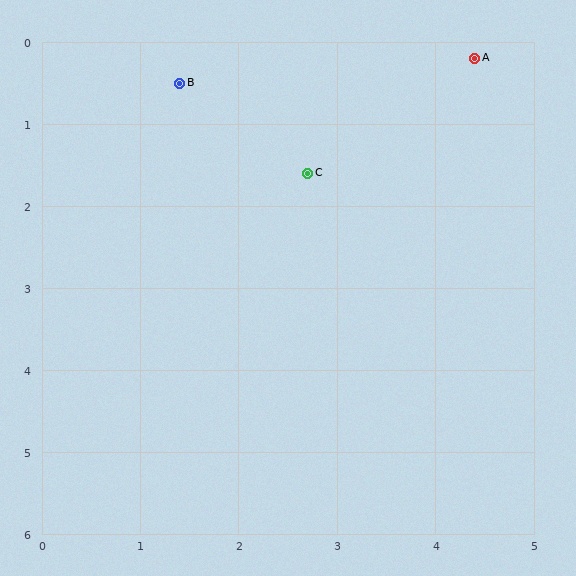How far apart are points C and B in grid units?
Points C and B are about 1.7 grid units apart.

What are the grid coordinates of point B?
Point B is at approximately (1.4, 0.5).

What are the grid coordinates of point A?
Point A is at approximately (4.4, 0.2).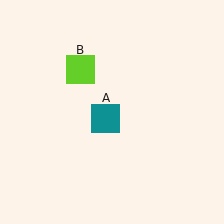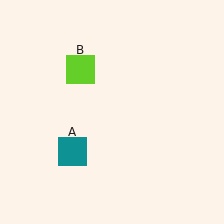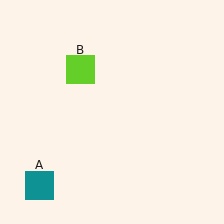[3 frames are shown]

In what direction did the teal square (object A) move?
The teal square (object A) moved down and to the left.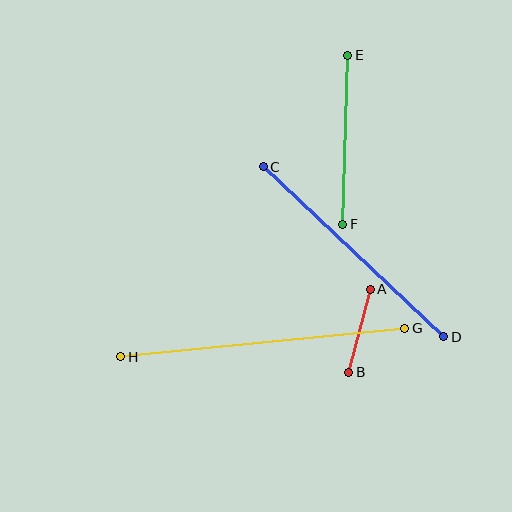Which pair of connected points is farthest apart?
Points G and H are farthest apart.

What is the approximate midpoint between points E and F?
The midpoint is at approximately (345, 140) pixels.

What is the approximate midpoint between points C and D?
The midpoint is at approximately (353, 252) pixels.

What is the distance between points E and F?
The distance is approximately 169 pixels.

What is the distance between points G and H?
The distance is approximately 285 pixels.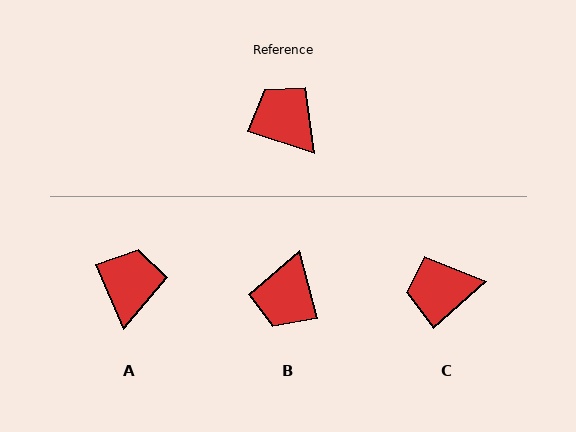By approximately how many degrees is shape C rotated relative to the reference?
Approximately 60 degrees counter-clockwise.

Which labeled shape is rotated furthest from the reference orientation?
B, about 123 degrees away.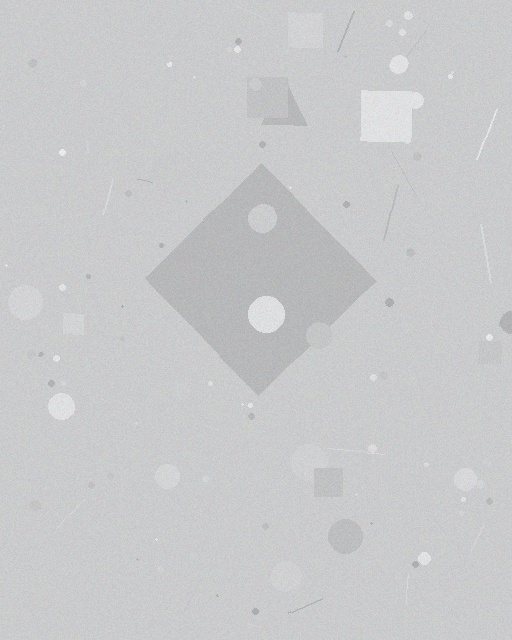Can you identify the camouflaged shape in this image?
The camouflaged shape is a diamond.